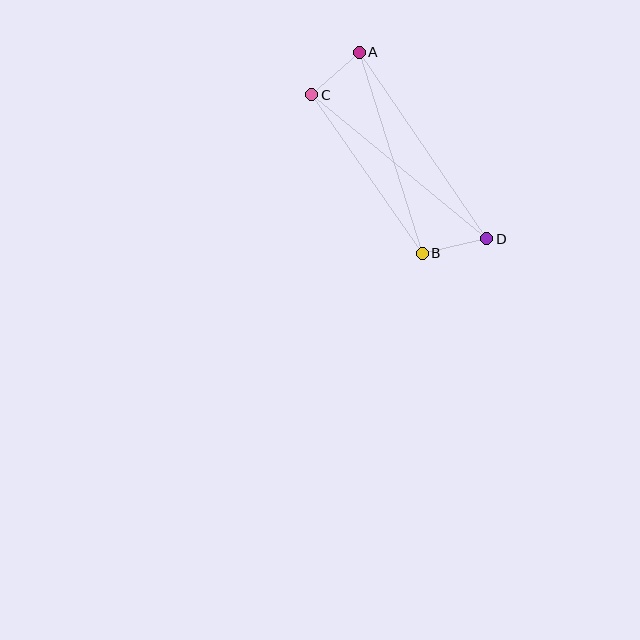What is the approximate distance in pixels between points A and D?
The distance between A and D is approximately 226 pixels.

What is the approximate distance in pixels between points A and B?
The distance between A and B is approximately 211 pixels.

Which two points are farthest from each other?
Points C and D are farthest from each other.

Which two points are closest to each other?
Points A and C are closest to each other.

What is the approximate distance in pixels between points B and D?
The distance between B and D is approximately 66 pixels.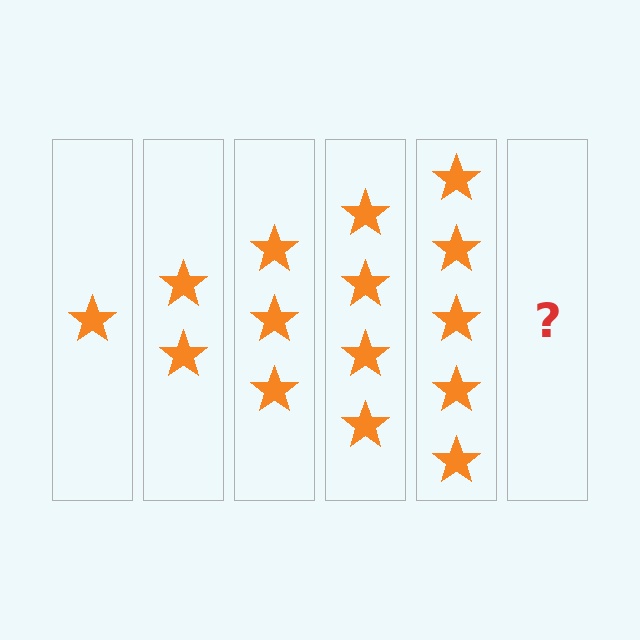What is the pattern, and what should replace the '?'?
The pattern is that each step adds one more star. The '?' should be 6 stars.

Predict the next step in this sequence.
The next step is 6 stars.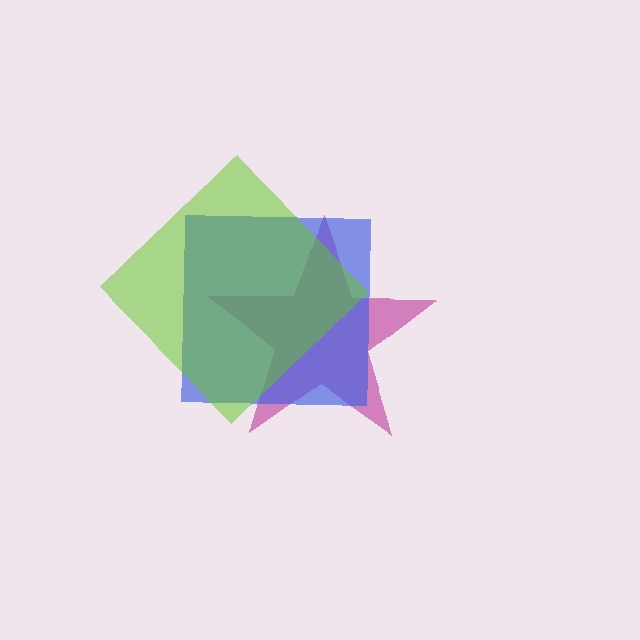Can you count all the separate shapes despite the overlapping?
Yes, there are 3 separate shapes.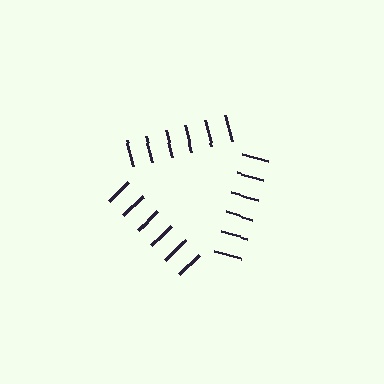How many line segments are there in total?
18 — 6 along each of the 3 edges.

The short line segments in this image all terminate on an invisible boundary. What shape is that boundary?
An illusory triangle — the line segments terminate on its edges but no continuous stroke is drawn.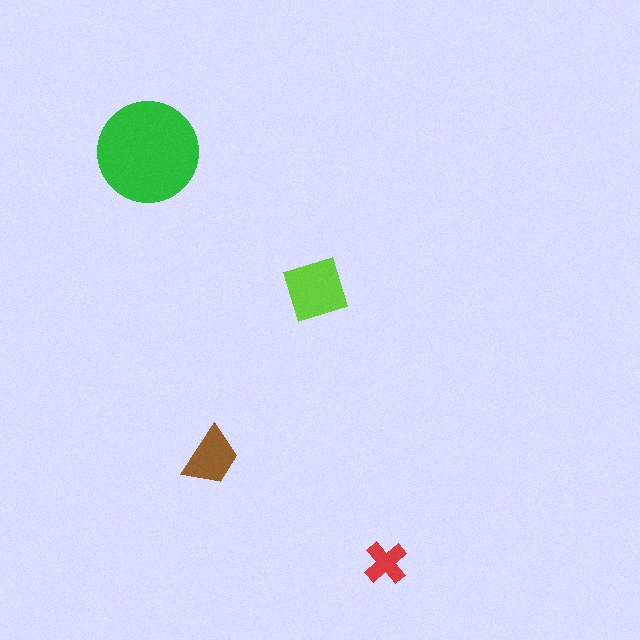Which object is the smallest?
The red cross.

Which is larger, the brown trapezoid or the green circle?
The green circle.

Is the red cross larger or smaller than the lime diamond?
Smaller.